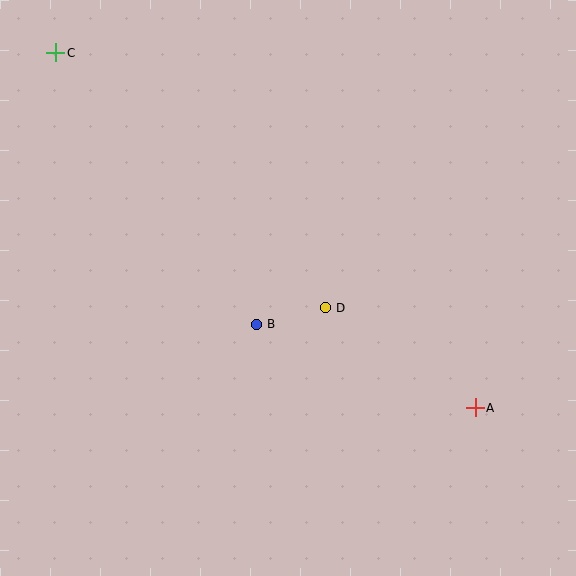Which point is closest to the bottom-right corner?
Point A is closest to the bottom-right corner.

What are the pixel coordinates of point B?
Point B is at (256, 324).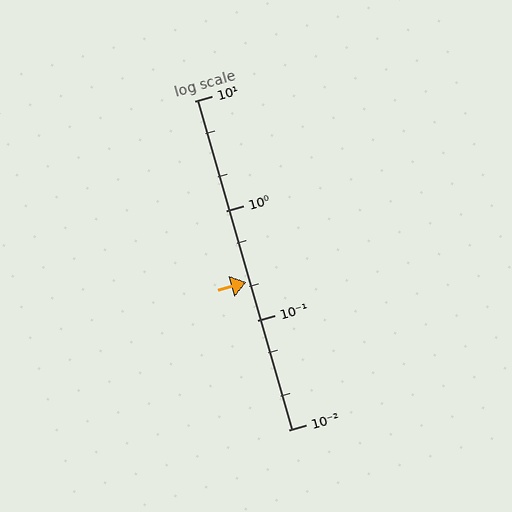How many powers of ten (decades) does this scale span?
The scale spans 3 decades, from 0.01 to 10.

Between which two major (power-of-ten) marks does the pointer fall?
The pointer is between 0.1 and 1.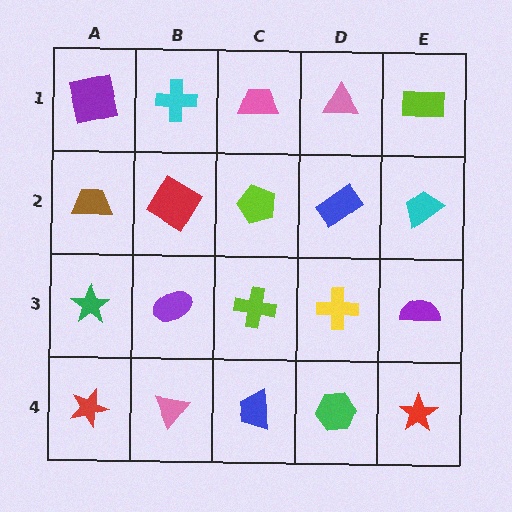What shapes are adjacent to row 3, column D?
A blue rectangle (row 2, column D), a green hexagon (row 4, column D), a lime cross (row 3, column C), a purple semicircle (row 3, column E).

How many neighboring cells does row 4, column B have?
3.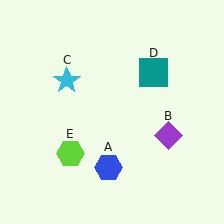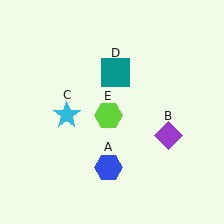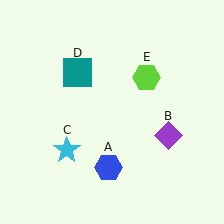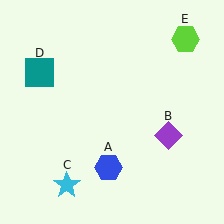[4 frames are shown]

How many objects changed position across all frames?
3 objects changed position: cyan star (object C), teal square (object D), lime hexagon (object E).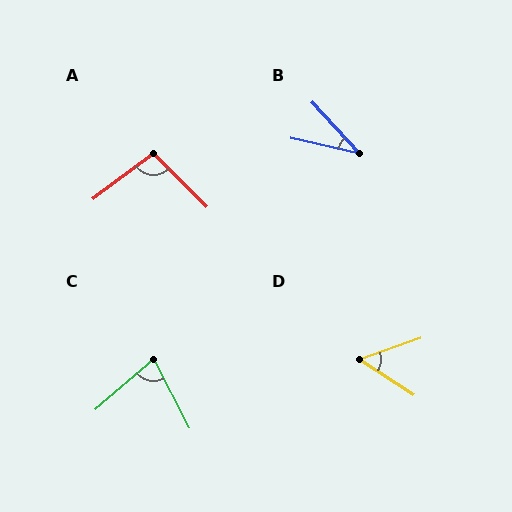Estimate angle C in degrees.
Approximately 76 degrees.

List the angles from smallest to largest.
B (35°), D (53°), C (76°), A (98°).